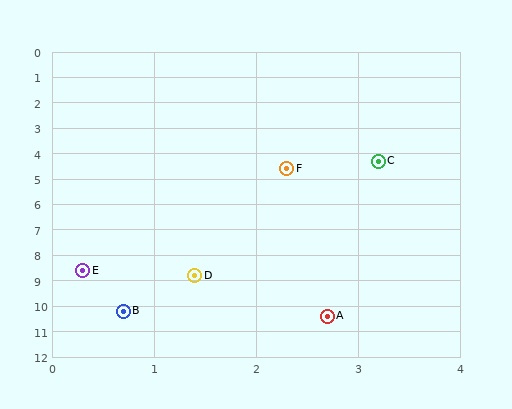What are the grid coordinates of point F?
Point F is at approximately (2.3, 4.6).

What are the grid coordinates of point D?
Point D is at approximately (1.4, 8.8).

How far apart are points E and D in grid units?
Points E and D are about 1.1 grid units apart.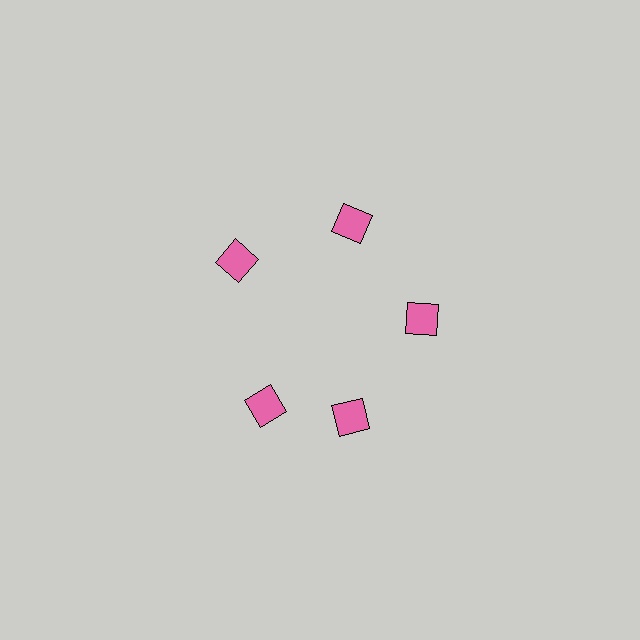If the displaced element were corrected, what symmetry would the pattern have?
It would have 5-fold rotational symmetry — the pattern would map onto itself every 72 degrees.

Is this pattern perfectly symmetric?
No. The 5 pink squares are arranged in a ring, but one element near the 8 o'clock position is rotated out of alignment along the ring, breaking the 5-fold rotational symmetry.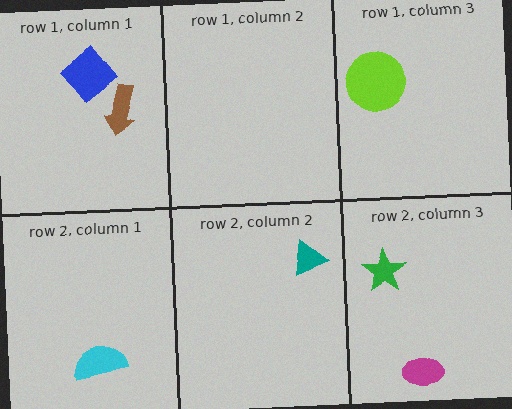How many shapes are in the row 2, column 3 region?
2.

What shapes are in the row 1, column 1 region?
The blue diamond, the brown arrow.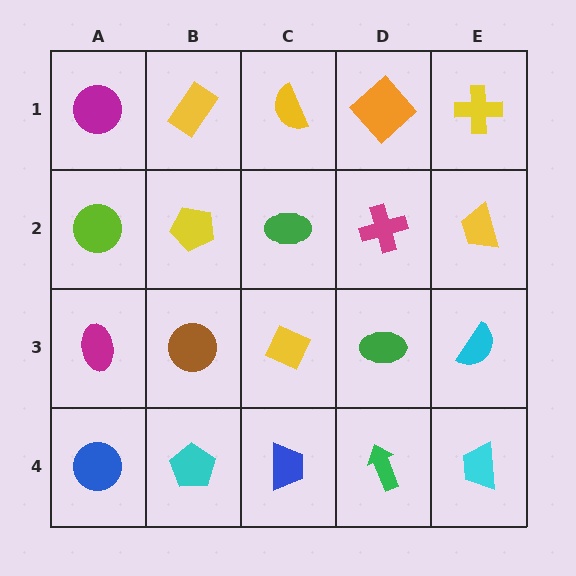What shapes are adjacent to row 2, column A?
A magenta circle (row 1, column A), a magenta ellipse (row 3, column A), a yellow pentagon (row 2, column B).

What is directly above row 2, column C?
A yellow semicircle.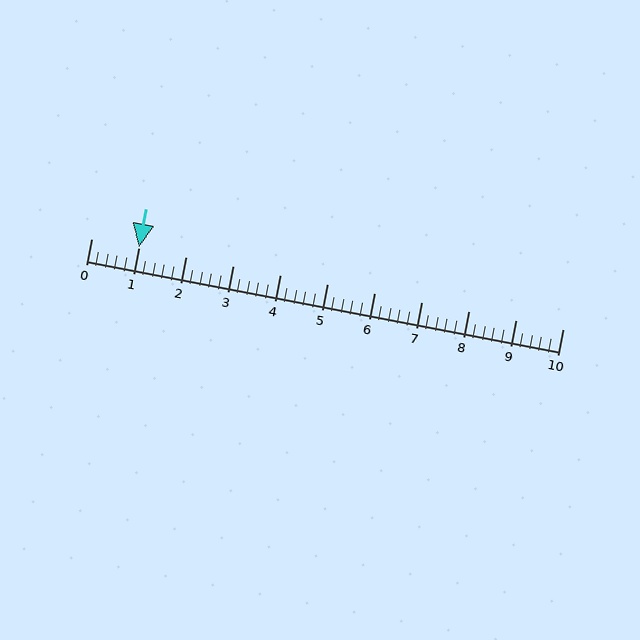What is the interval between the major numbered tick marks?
The major tick marks are spaced 1 units apart.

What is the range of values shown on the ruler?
The ruler shows values from 0 to 10.